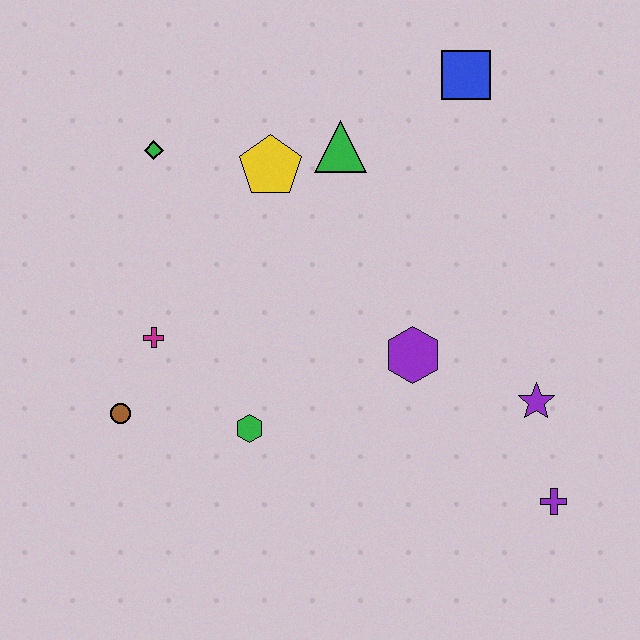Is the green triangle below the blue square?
Yes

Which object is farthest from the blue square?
The brown circle is farthest from the blue square.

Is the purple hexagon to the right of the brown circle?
Yes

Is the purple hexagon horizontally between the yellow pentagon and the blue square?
Yes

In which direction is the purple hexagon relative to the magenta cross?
The purple hexagon is to the right of the magenta cross.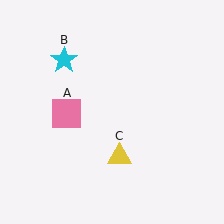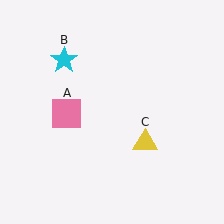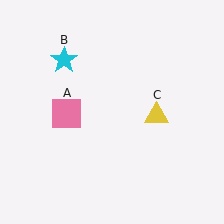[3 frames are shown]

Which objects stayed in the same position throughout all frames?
Pink square (object A) and cyan star (object B) remained stationary.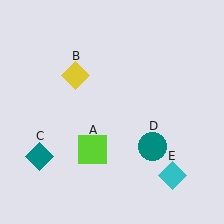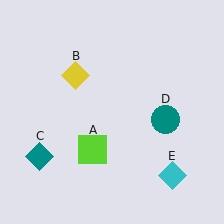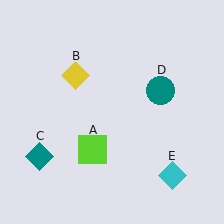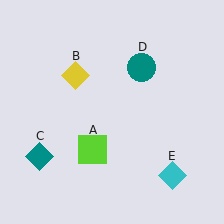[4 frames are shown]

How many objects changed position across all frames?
1 object changed position: teal circle (object D).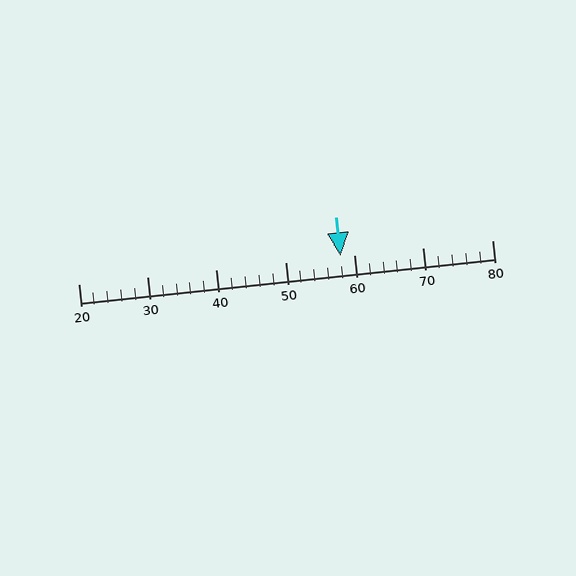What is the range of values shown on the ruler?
The ruler shows values from 20 to 80.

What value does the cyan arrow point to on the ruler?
The cyan arrow points to approximately 58.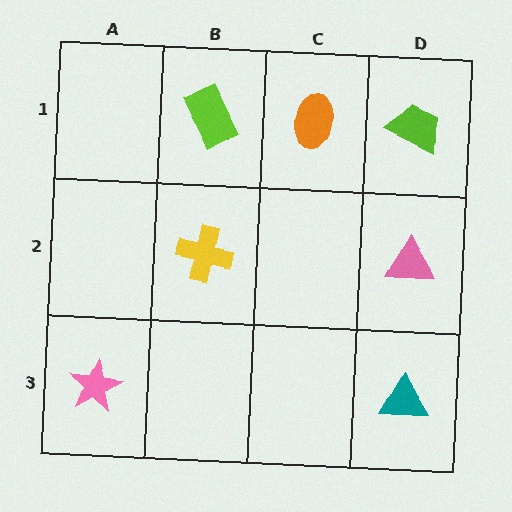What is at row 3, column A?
A pink star.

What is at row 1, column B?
A lime rectangle.